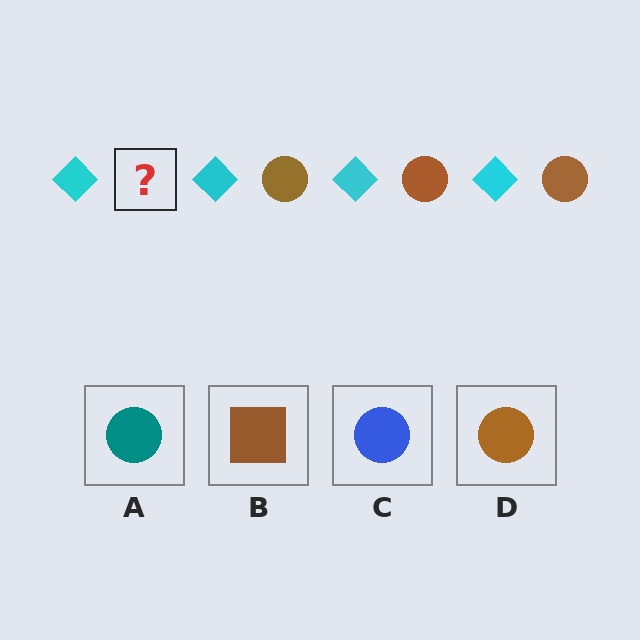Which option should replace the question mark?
Option D.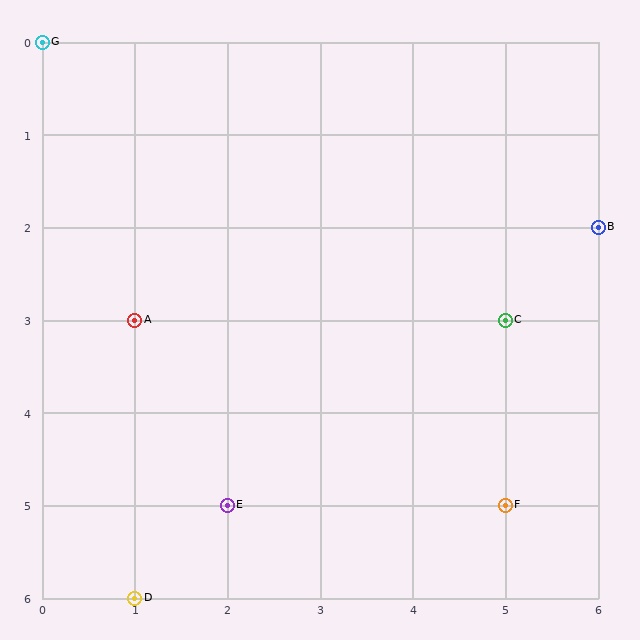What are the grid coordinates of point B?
Point B is at grid coordinates (6, 2).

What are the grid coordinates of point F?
Point F is at grid coordinates (5, 5).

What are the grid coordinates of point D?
Point D is at grid coordinates (1, 6).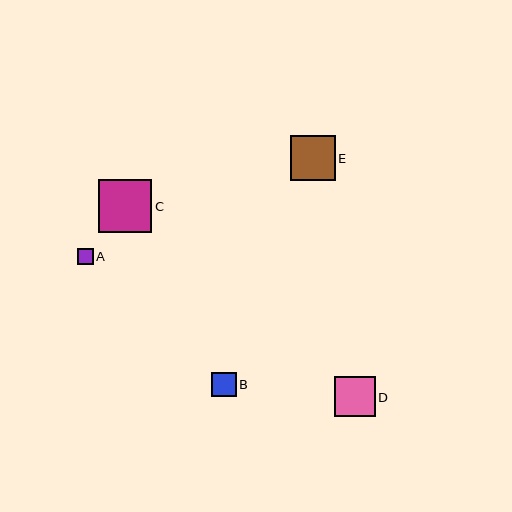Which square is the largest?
Square C is the largest with a size of approximately 53 pixels.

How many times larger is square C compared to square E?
Square C is approximately 1.2 times the size of square E.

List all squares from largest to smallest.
From largest to smallest: C, E, D, B, A.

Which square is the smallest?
Square A is the smallest with a size of approximately 16 pixels.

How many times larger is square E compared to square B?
Square E is approximately 1.8 times the size of square B.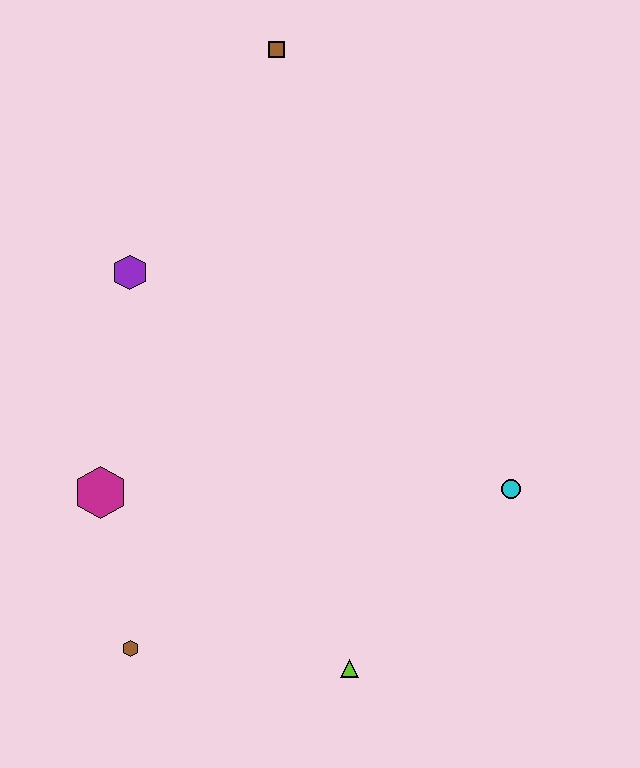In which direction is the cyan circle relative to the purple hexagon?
The cyan circle is to the right of the purple hexagon.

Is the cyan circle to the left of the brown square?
No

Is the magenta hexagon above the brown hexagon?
Yes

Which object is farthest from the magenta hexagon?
The brown square is farthest from the magenta hexagon.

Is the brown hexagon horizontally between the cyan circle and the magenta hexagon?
Yes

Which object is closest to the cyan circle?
The lime triangle is closest to the cyan circle.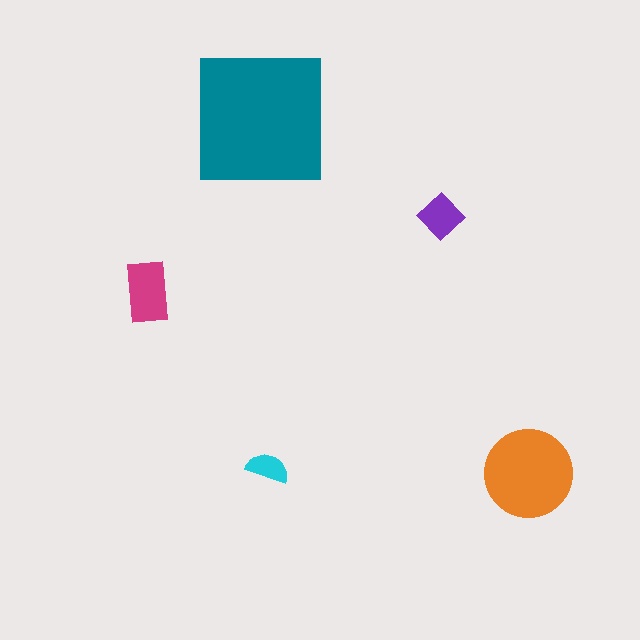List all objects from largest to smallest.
The teal square, the orange circle, the magenta rectangle, the purple diamond, the cyan semicircle.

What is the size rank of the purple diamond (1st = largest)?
4th.